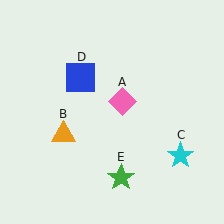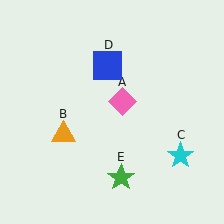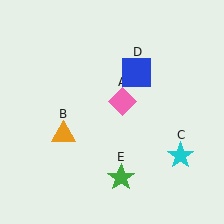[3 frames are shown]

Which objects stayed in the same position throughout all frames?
Pink diamond (object A) and orange triangle (object B) and cyan star (object C) and green star (object E) remained stationary.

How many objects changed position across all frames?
1 object changed position: blue square (object D).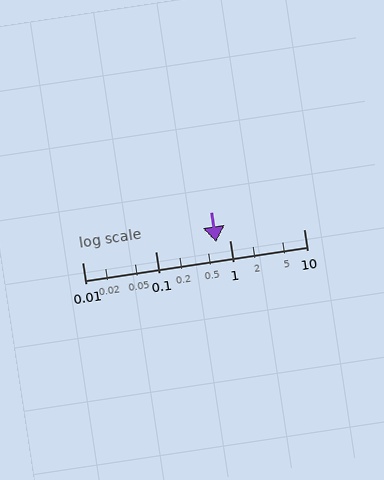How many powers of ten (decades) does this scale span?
The scale spans 3 decades, from 0.01 to 10.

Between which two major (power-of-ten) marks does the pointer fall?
The pointer is between 0.1 and 1.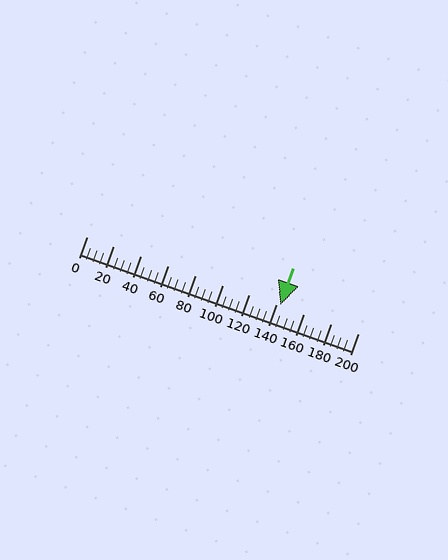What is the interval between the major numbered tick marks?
The major tick marks are spaced 20 units apart.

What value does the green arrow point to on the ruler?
The green arrow points to approximately 143.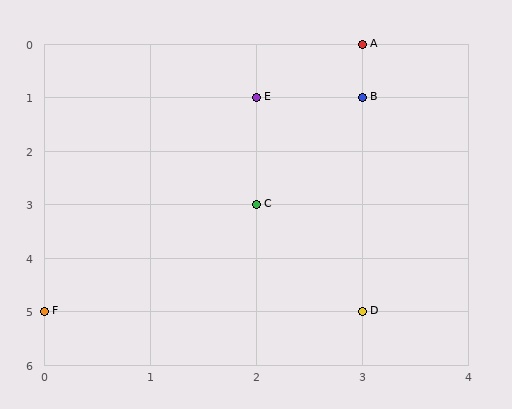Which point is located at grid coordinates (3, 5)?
Point D is at (3, 5).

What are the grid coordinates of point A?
Point A is at grid coordinates (3, 0).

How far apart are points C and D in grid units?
Points C and D are 1 column and 2 rows apart (about 2.2 grid units diagonally).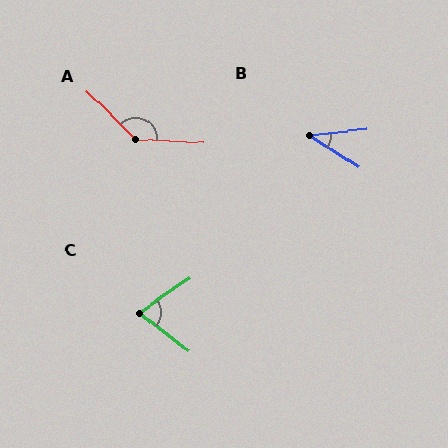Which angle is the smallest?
B, at approximately 39 degrees.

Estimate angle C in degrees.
Approximately 72 degrees.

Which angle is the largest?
A, at approximately 138 degrees.